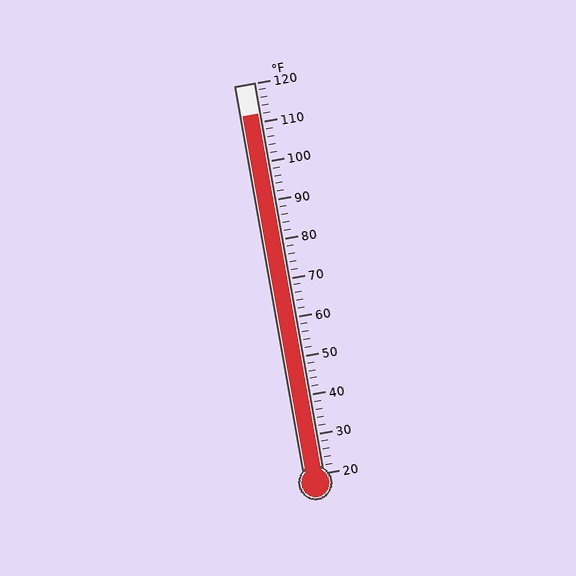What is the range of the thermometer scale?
The thermometer scale ranges from 20°F to 120°F.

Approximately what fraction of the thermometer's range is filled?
The thermometer is filled to approximately 90% of its range.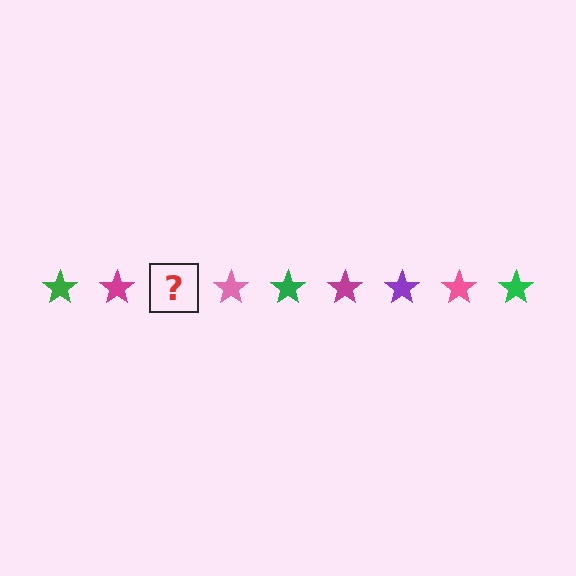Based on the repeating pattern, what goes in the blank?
The blank should be a purple star.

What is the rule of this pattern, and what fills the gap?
The rule is that the pattern cycles through green, magenta, purple, pink stars. The gap should be filled with a purple star.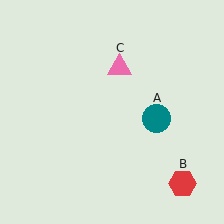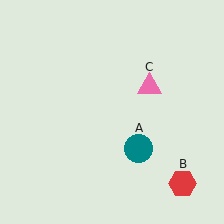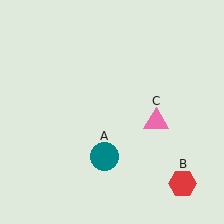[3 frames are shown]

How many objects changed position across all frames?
2 objects changed position: teal circle (object A), pink triangle (object C).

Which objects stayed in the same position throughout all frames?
Red hexagon (object B) remained stationary.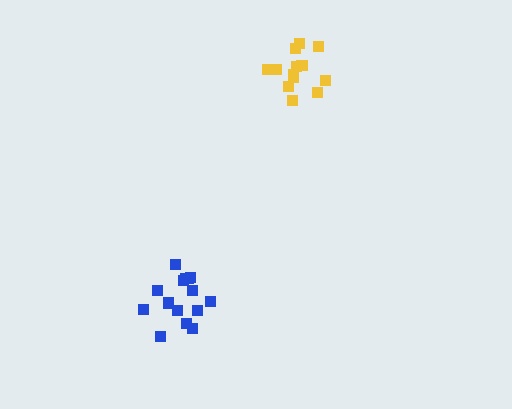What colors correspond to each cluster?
The clusters are colored: blue, yellow.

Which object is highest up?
The yellow cluster is topmost.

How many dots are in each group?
Group 1: 15 dots, Group 2: 13 dots (28 total).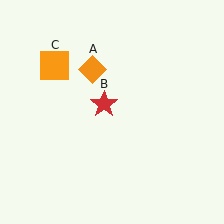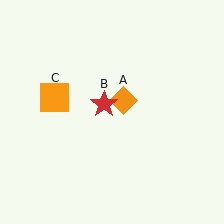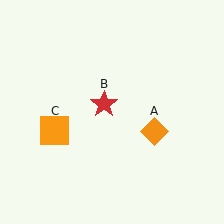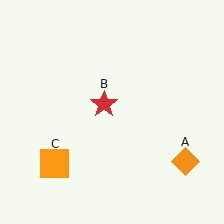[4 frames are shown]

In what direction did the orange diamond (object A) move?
The orange diamond (object A) moved down and to the right.